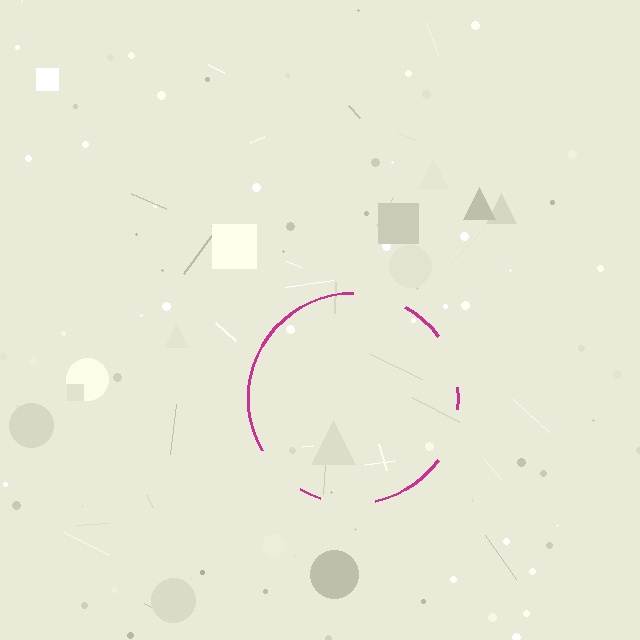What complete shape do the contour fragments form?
The contour fragments form a circle.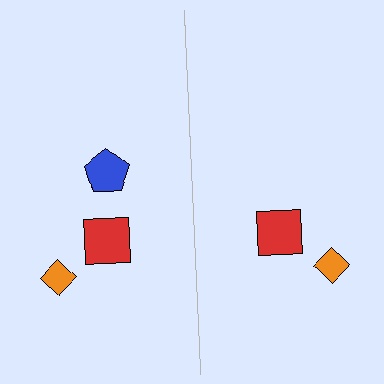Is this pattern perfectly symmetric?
No, the pattern is not perfectly symmetric. A blue pentagon is missing from the right side.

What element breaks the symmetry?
A blue pentagon is missing from the right side.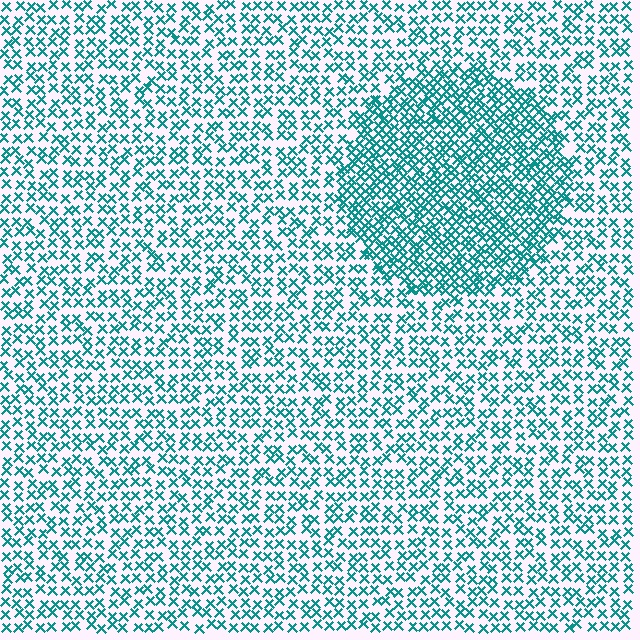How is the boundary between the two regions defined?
The boundary is defined by a change in element density (approximately 1.9x ratio). All elements are the same color, size, and shape.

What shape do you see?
I see a circle.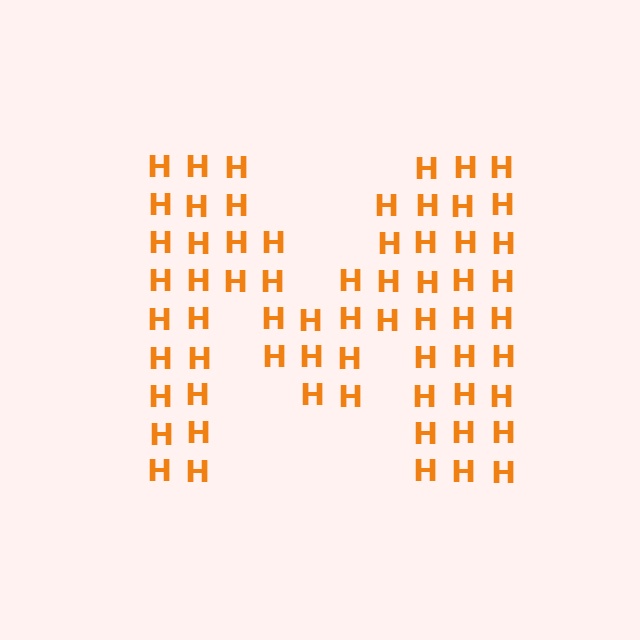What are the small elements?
The small elements are letter H's.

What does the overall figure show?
The overall figure shows the letter M.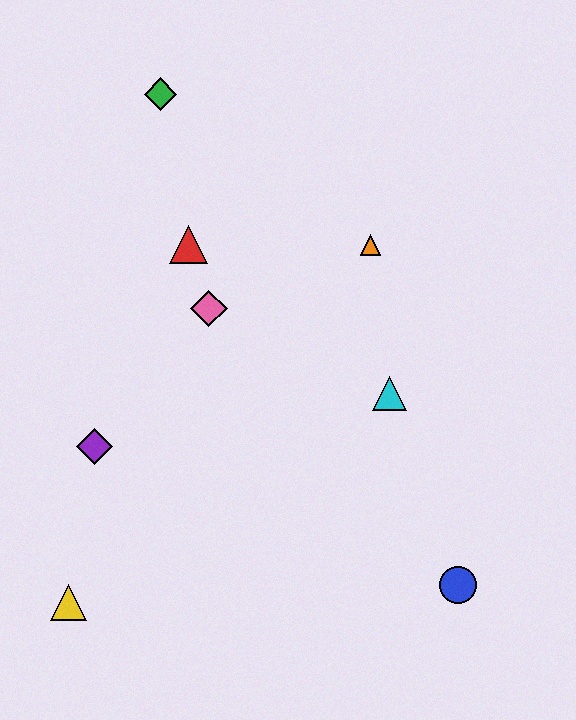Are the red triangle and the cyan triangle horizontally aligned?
No, the red triangle is at y≈245 and the cyan triangle is at y≈393.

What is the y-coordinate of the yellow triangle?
The yellow triangle is at y≈603.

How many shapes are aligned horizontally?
2 shapes (the red triangle, the orange triangle) are aligned horizontally.